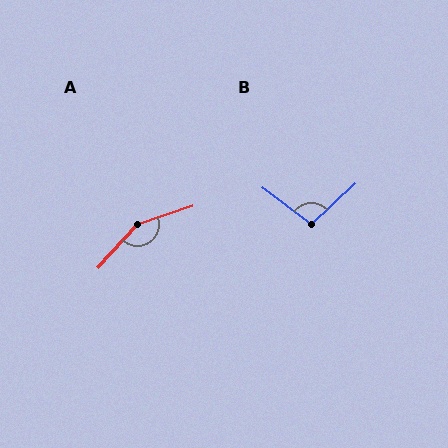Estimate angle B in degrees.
Approximately 99 degrees.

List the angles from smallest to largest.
B (99°), A (151°).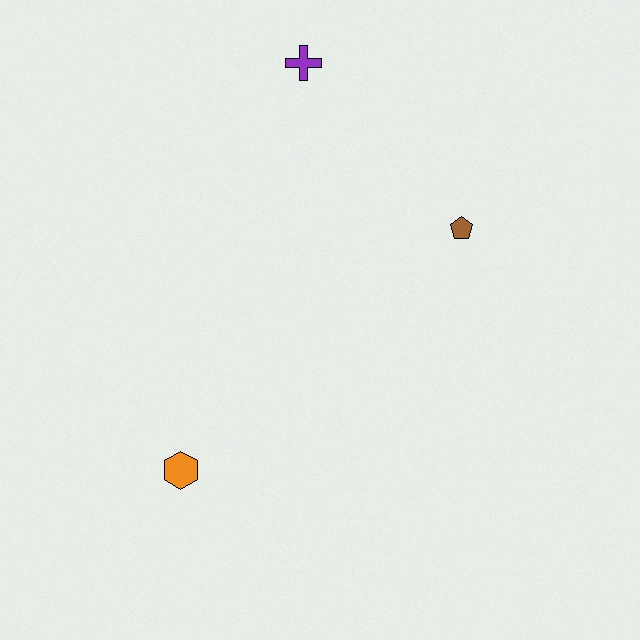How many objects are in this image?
There are 3 objects.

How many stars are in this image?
There are no stars.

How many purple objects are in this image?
There is 1 purple object.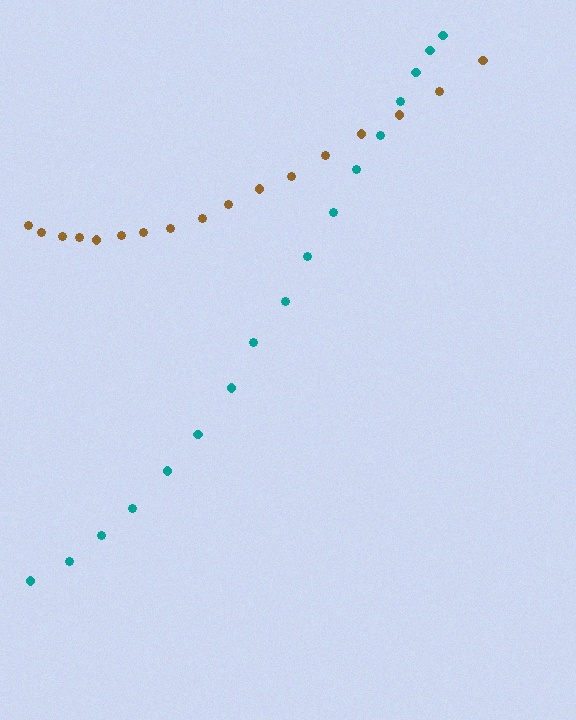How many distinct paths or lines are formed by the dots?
There are 2 distinct paths.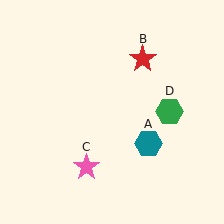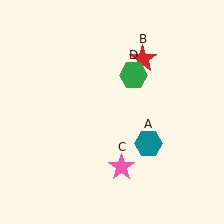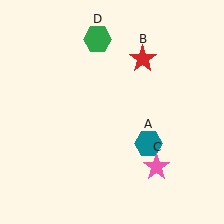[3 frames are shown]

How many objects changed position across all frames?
2 objects changed position: pink star (object C), green hexagon (object D).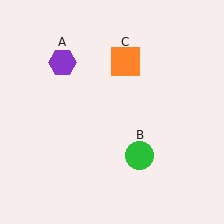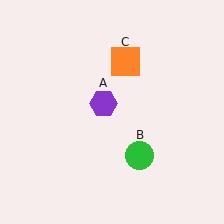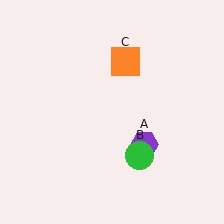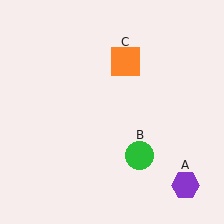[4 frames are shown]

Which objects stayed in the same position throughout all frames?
Green circle (object B) and orange square (object C) remained stationary.